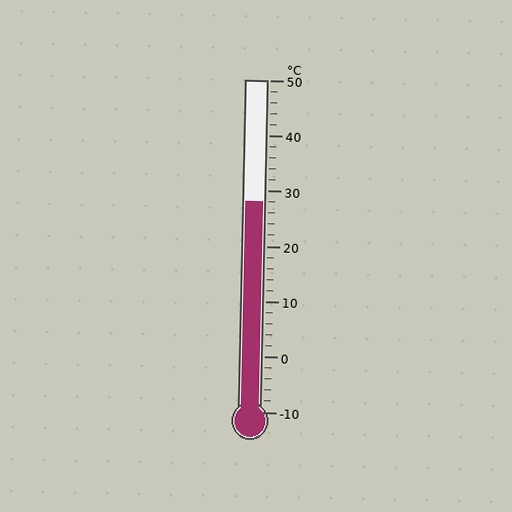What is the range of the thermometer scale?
The thermometer scale ranges from -10°C to 50°C.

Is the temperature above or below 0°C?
The temperature is above 0°C.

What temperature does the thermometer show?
The thermometer shows approximately 28°C.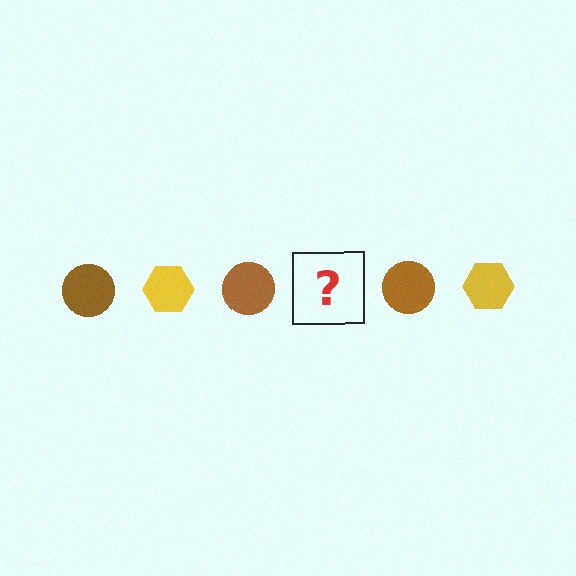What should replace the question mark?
The question mark should be replaced with a yellow hexagon.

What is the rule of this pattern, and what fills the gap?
The rule is that the pattern alternates between brown circle and yellow hexagon. The gap should be filled with a yellow hexagon.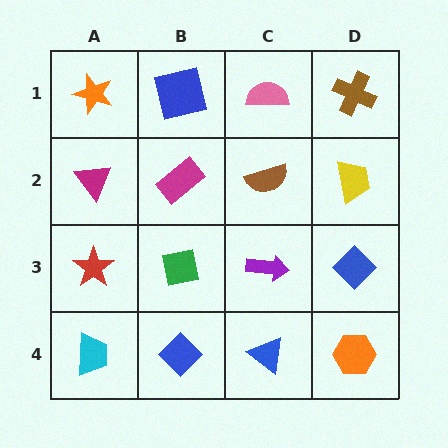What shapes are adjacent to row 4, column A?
A red star (row 3, column A), a blue diamond (row 4, column B).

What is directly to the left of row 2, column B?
A magenta triangle.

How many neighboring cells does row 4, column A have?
2.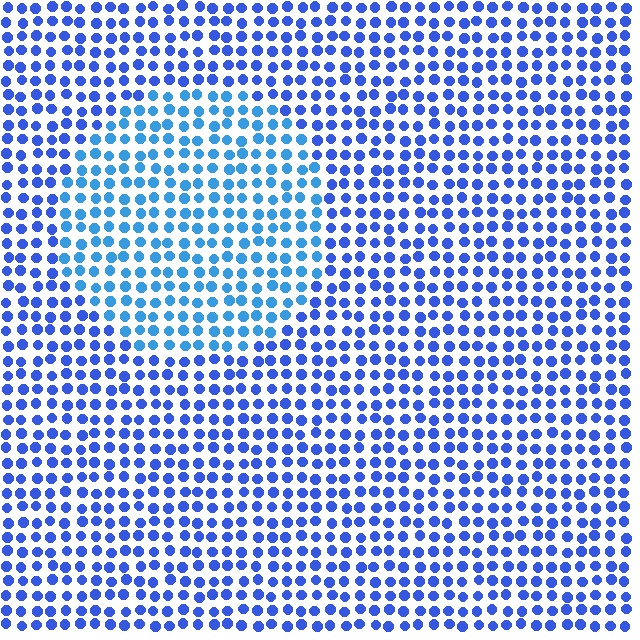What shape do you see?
I see a circle.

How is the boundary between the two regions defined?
The boundary is defined purely by a slight shift in hue (about 24 degrees). Spacing, size, and orientation are identical on both sides.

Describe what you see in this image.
The image is filled with small blue elements in a uniform arrangement. A circle-shaped region is visible where the elements are tinted to a slightly different hue, forming a subtle color boundary.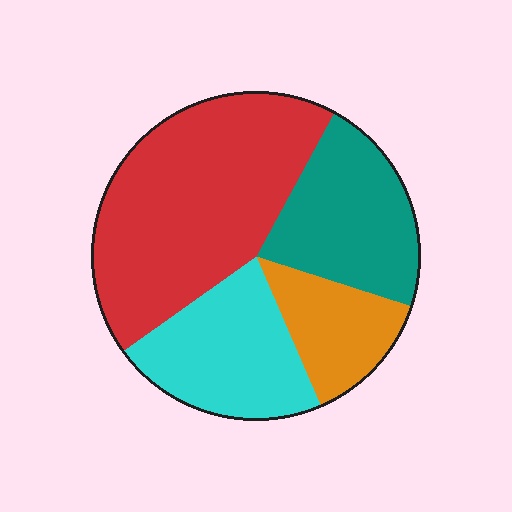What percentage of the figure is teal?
Teal covers 22% of the figure.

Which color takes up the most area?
Red, at roughly 45%.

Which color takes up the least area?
Orange, at roughly 15%.